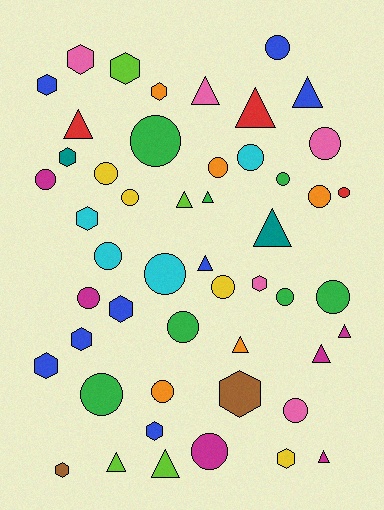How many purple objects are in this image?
There are no purple objects.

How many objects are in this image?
There are 50 objects.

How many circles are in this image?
There are 22 circles.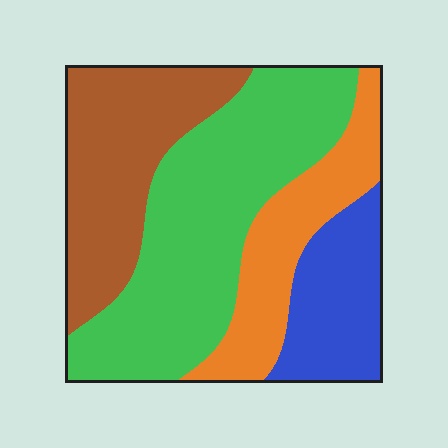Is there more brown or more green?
Green.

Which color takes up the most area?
Green, at roughly 40%.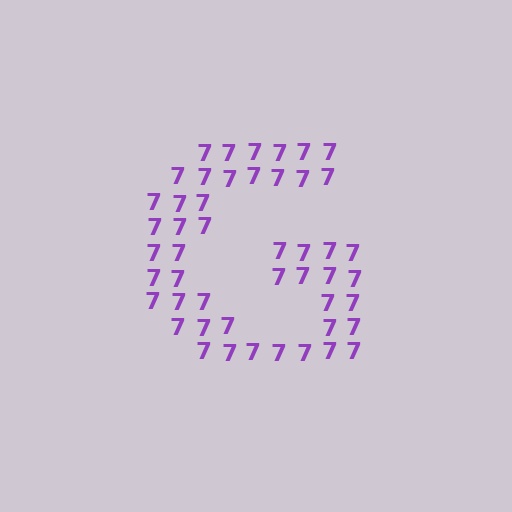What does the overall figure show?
The overall figure shows the letter G.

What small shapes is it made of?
It is made of small digit 7's.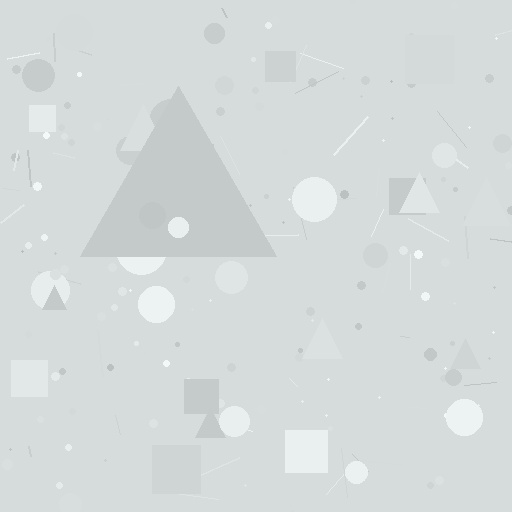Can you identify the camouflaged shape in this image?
The camouflaged shape is a triangle.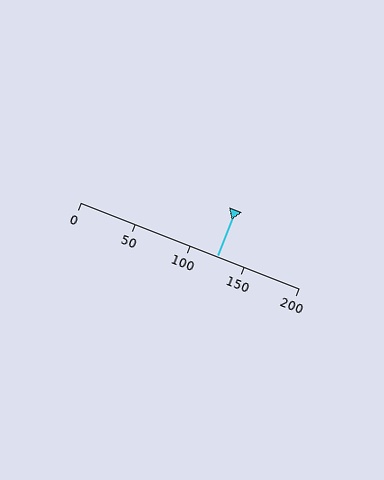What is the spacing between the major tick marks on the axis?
The major ticks are spaced 50 apart.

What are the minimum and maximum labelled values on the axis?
The axis runs from 0 to 200.